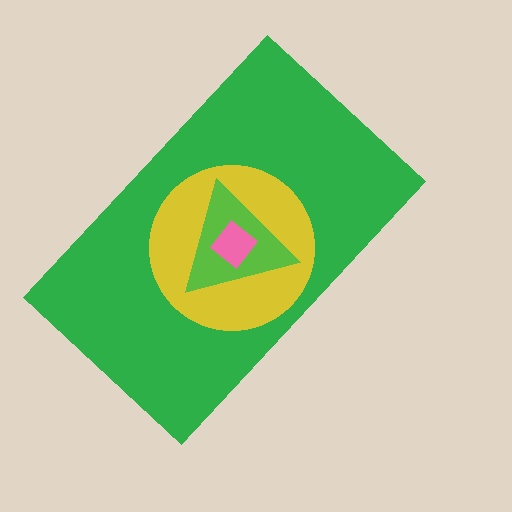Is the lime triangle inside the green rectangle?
Yes.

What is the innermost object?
The pink diamond.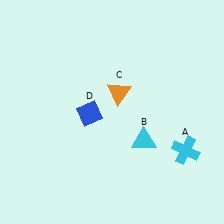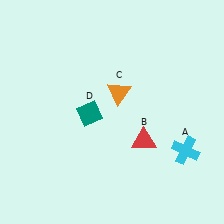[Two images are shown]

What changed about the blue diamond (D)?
In Image 1, D is blue. In Image 2, it changed to teal.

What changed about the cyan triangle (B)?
In Image 1, B is cyan. In Image 2, it changed to red.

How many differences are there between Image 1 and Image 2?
There are 2 differences between the two images.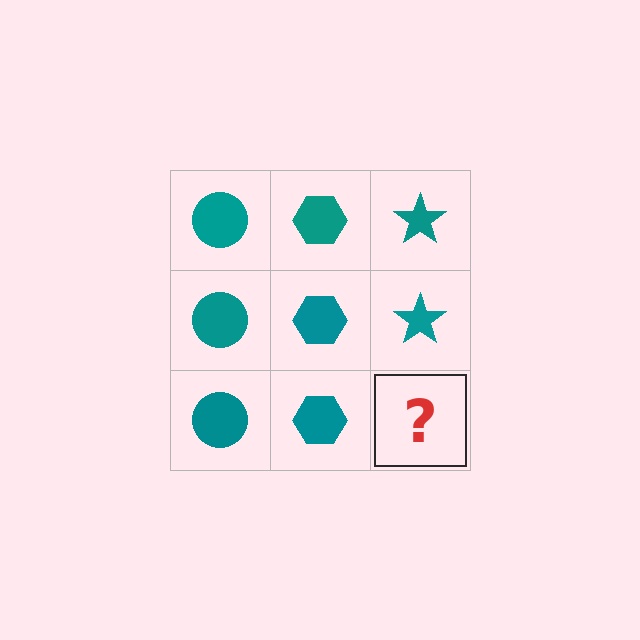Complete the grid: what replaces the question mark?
The question mark should be replaced with a teal star.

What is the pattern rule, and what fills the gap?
The rule is that each column has a consistent shape. The gap should be filled with a teal star.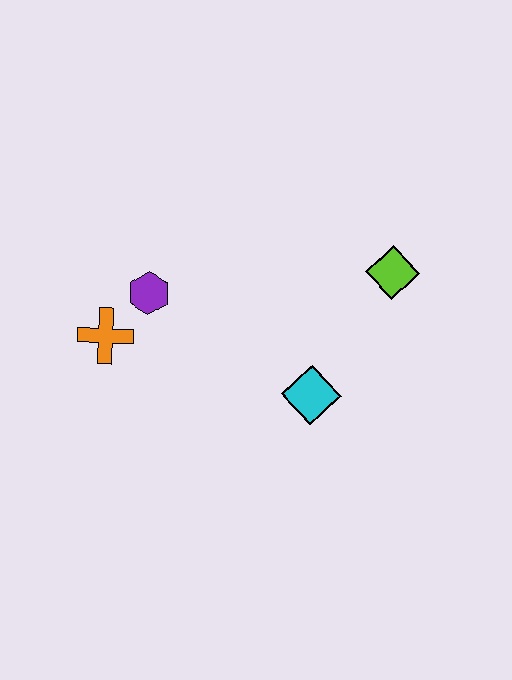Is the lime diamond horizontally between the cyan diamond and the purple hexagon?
No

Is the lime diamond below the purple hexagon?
No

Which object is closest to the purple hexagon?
The orange cross is closest to the purple hexagon.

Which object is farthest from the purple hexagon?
The lime diamond is farthest from the purple hexagon.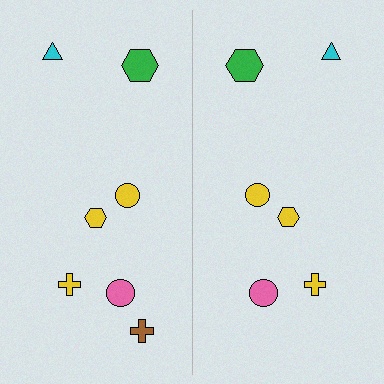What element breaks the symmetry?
A brown cross is missing from the right side.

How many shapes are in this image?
There are 13 shapes in this image.